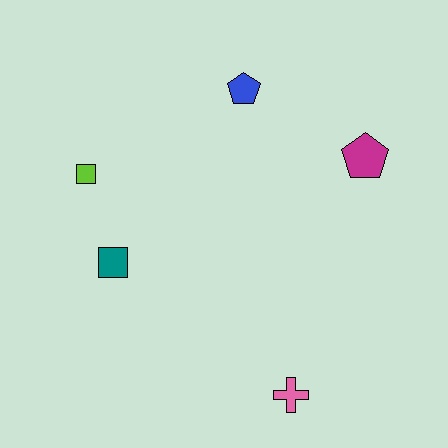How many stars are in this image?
There are no stars.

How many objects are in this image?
There are 5 objects.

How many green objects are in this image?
There are no green objects.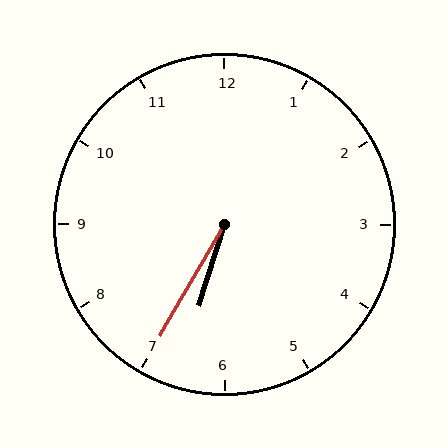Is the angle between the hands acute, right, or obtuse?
It is acute.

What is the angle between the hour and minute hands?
Approximately 12 degrees.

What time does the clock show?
6:35.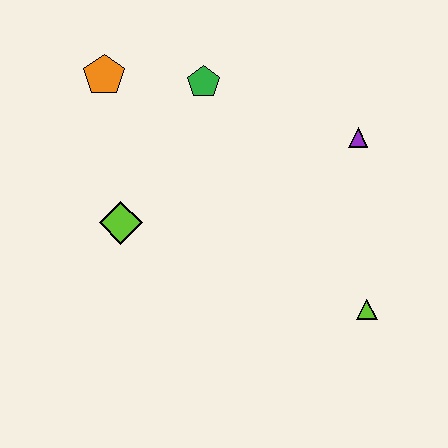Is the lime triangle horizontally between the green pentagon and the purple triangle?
No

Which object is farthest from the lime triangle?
The orange pentagon is farthest from the lime triangle.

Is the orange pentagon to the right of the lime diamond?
No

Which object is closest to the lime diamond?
The orange pentagon is closest to the lime diamond.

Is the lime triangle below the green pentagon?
Yes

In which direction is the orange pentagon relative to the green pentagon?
The orange pentagon is to the left of the green pentagon.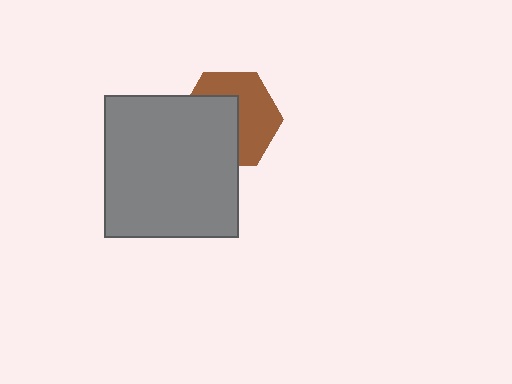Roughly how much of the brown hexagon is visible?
About half of it is visible (roughly 52%).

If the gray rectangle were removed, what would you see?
You would see the complete brown hexagon.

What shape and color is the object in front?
The object in front is a gray rectangle.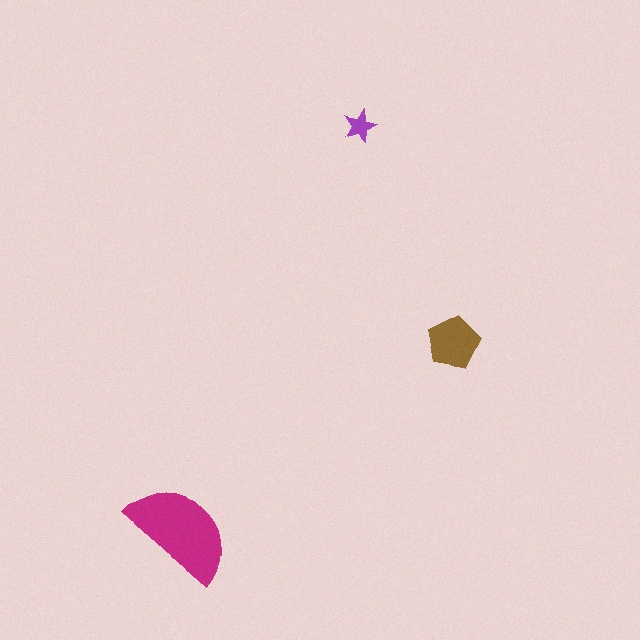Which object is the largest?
The magenta semicircle.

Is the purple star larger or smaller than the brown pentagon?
Smaller.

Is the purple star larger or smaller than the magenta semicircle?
Smaller.